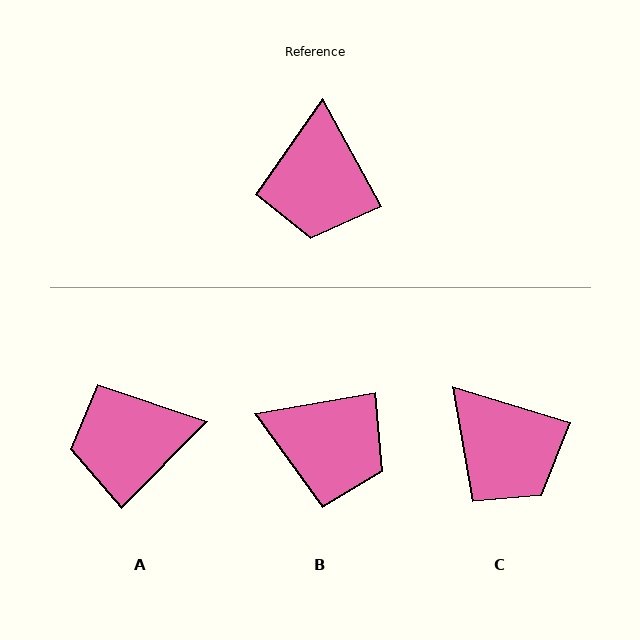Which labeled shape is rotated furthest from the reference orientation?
A, about 74 degrees away.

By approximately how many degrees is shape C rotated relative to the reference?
Approximately 44 degrees counter-clockwise.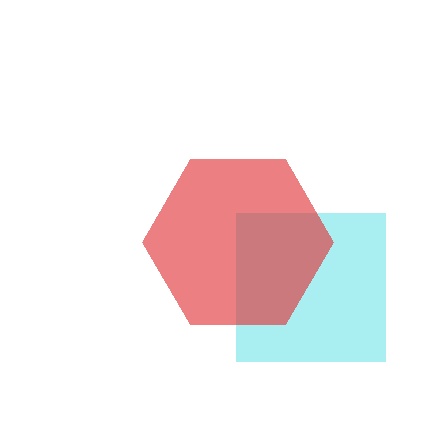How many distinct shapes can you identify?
There are 2 distinct shapes: a cyan square, a red hexagon.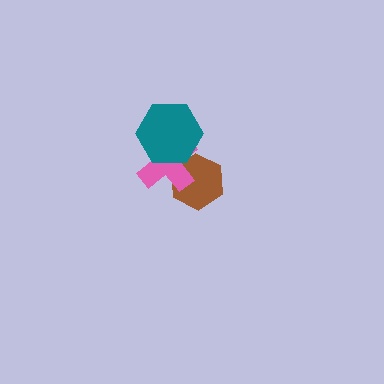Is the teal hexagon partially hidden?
No, no other shape covers it.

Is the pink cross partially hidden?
Yes, it is partially covered by another shape.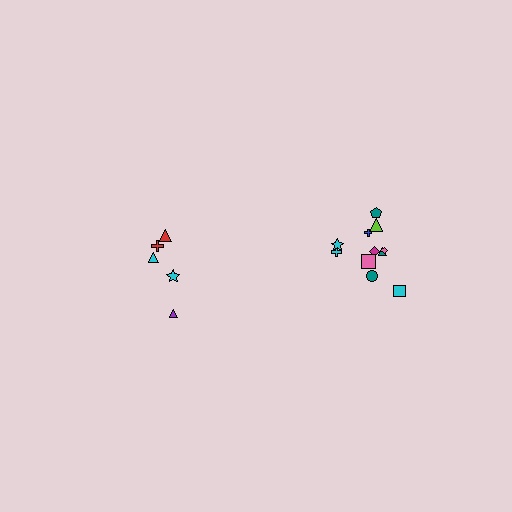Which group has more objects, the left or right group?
The right group.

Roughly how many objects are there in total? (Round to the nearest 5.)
Roughly 15 objects in total.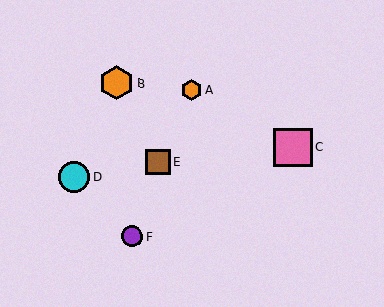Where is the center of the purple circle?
The center of the purple circle is at (132, 237).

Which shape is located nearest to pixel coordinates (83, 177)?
The cyan circle (labeled D) at (74, 176) is nearest to that location.